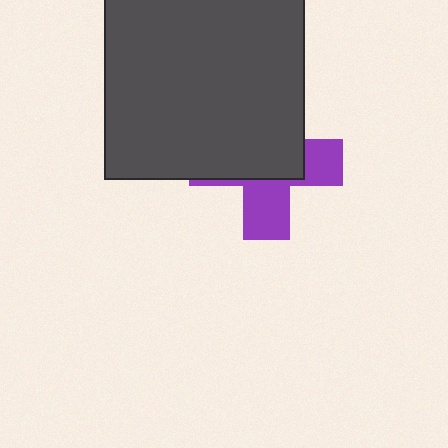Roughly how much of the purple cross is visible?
A small part of it is visible (roughly 41%).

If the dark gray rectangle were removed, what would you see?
You would see the complete purple cross.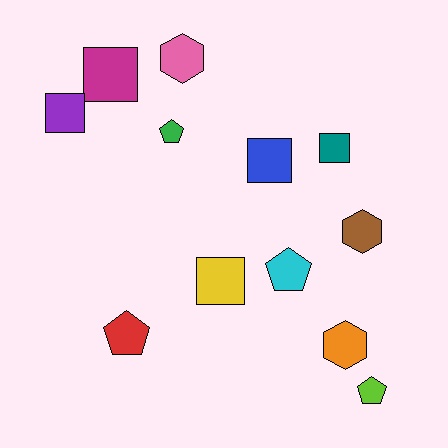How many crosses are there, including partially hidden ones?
There are no crosses.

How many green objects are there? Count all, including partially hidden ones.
There is 1 green object.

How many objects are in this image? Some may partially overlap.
There are 12 objects.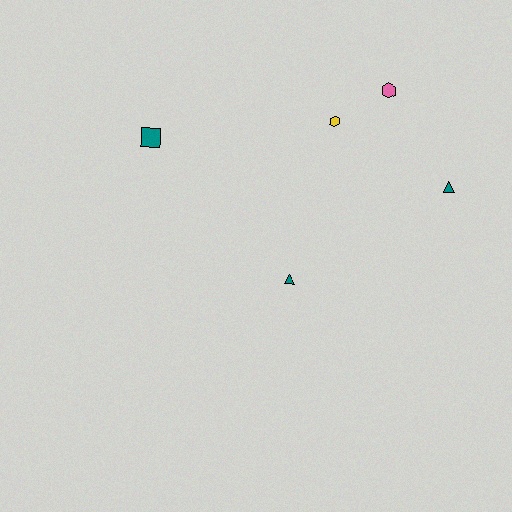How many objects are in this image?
There are 5 objects.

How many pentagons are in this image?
There are no pentagons.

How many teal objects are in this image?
There are 3 teal objects.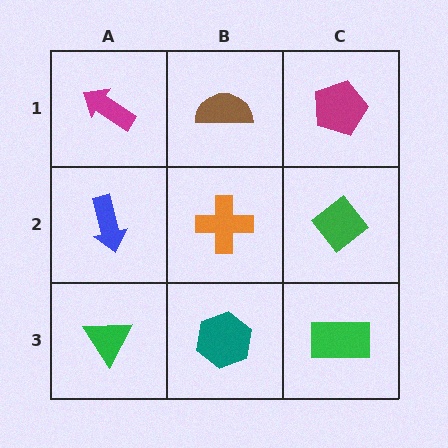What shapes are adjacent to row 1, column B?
An orange cross (row 2, column B), a magenta arrow (row 1, column A), a magenta pentagon (row 1, column C).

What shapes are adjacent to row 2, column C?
A magenta pentagon (row 1, column C), a green rectangle (row 3, column C), an orange cross (row 2, column B).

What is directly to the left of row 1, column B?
A magenta arrow.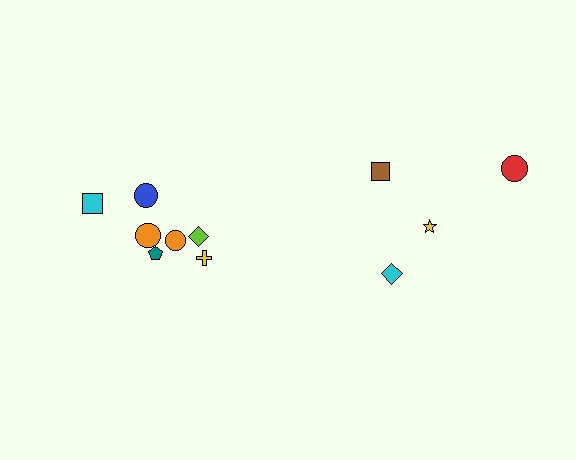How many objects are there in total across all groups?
There are 11 objects.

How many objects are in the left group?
There are 7 objects.